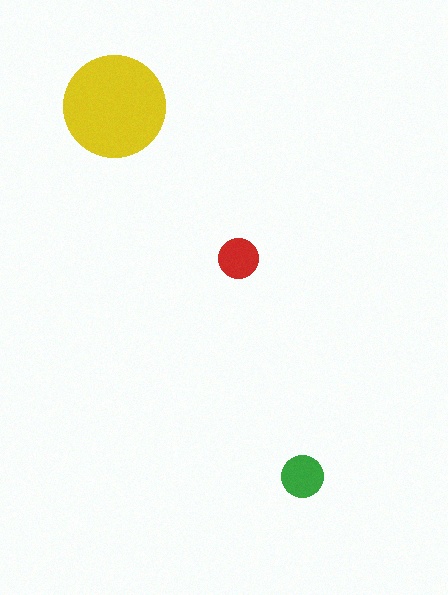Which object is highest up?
The yellow circle is topmost.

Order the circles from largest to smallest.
the yellow one, the green one, the red one.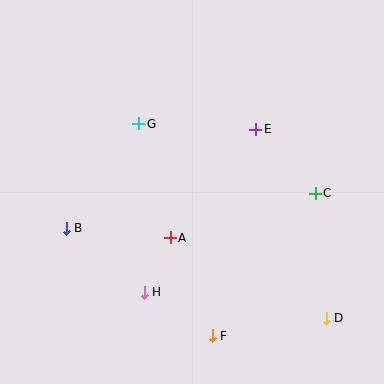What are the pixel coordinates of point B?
Point B is at (66, 228).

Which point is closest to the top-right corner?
Point E is closest to the top-right corner.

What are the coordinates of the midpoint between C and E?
The midpoint between C and E is at (286, 161).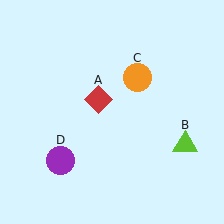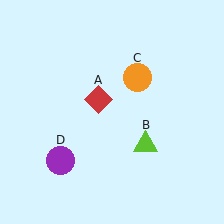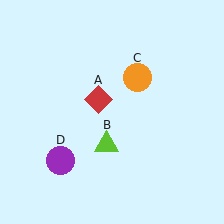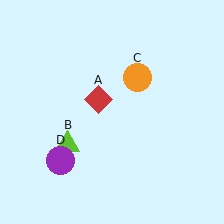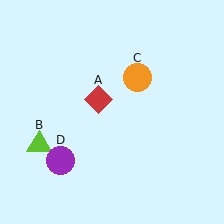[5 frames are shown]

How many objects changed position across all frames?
1 object changed position: lime triangle (object B).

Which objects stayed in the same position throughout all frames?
Red diamond (object A) and orange circle (object C) and purple circle (object D) remained stationary.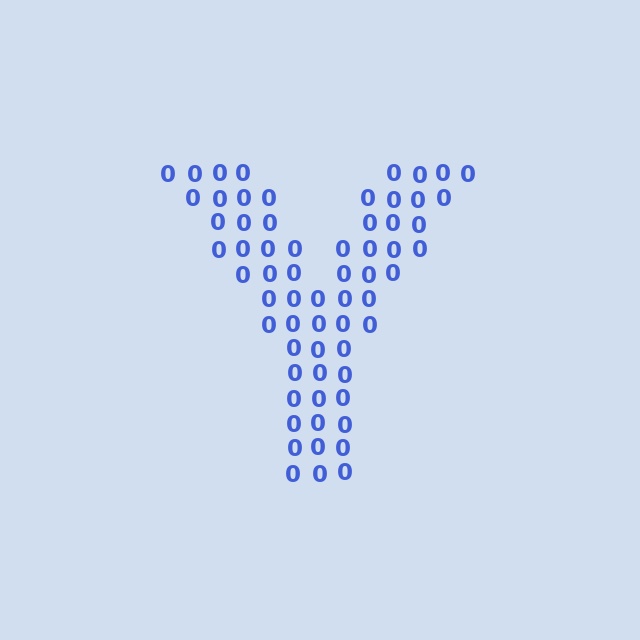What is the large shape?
The large shape is the letter Y.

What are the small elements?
The small elements are digit 0's.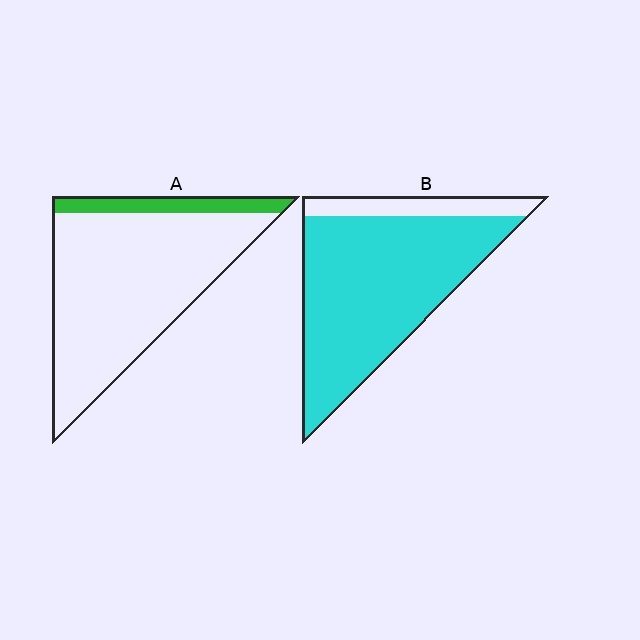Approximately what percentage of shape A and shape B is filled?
A is approximately 15% and B is approximately 85%.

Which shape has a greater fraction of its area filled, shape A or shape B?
Shape B.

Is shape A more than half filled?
No.